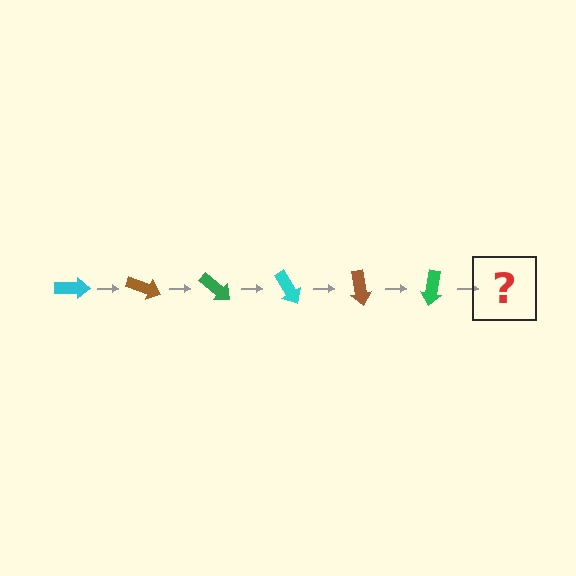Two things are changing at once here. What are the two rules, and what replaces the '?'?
The two rules are that it rotates 20 degrees each step and the color cycles through cyan, brown, and green. The '?' should be a cyan arrow, rotated 120 degrees from the start.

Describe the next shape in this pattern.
It should be a cyan arrow, rotated 120 degrees from the start.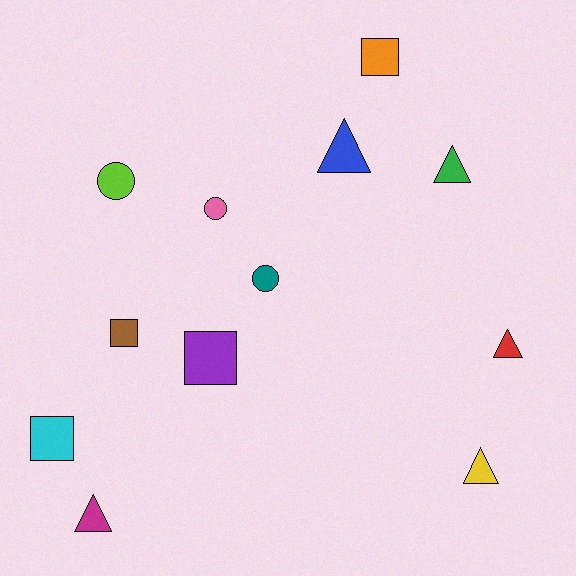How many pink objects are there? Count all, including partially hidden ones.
There is 1 pink object.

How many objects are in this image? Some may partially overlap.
There are 12 objects.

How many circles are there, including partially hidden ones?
There are 3 circles.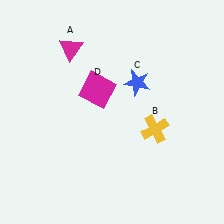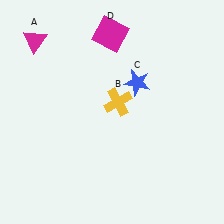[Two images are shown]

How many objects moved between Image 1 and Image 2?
3 objects moved between the two images.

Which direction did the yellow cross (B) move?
The yellow cross (B) moved left.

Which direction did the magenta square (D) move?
The magenta square (D) moved up.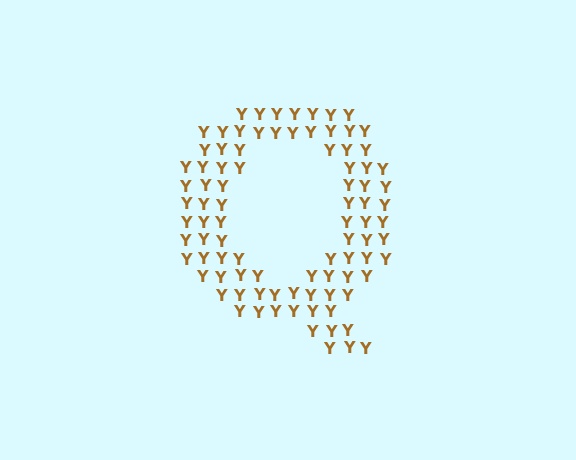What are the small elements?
The small elements are letter Y's.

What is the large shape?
The large shape is the letter Q.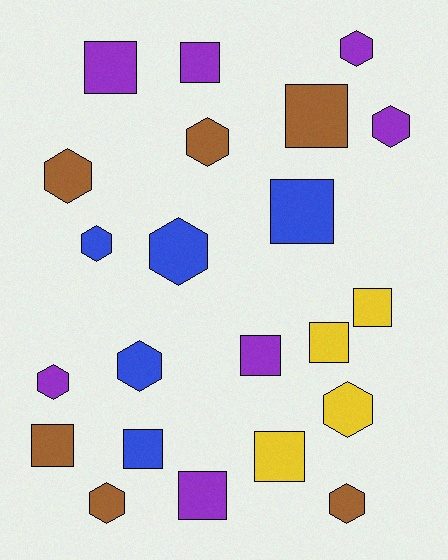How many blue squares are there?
There are 2 blue squares.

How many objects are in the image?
There are 22 objects.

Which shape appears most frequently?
Square, with 11 objects.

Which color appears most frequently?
Purple, with 7 objects.